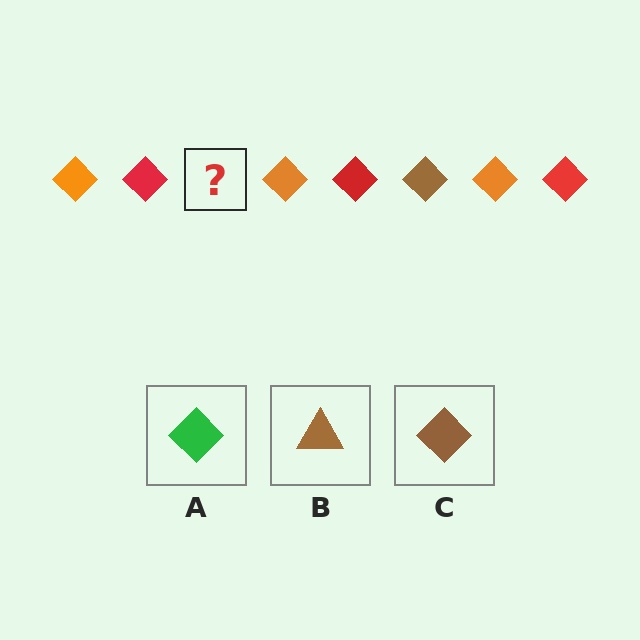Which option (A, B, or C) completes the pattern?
C.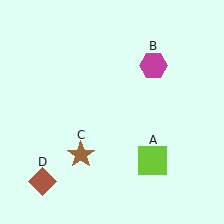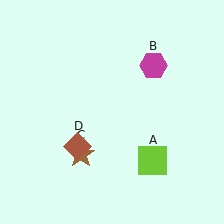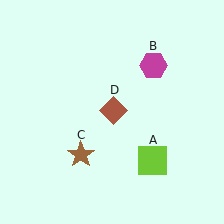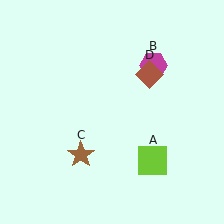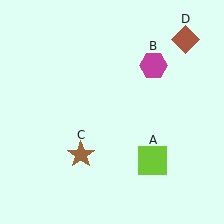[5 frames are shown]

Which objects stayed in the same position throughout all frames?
Lime square (object A) and magenta hexagon (object B) and brown star (object C) remained stationary.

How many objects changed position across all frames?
1 object changed position: brown diamond (object D).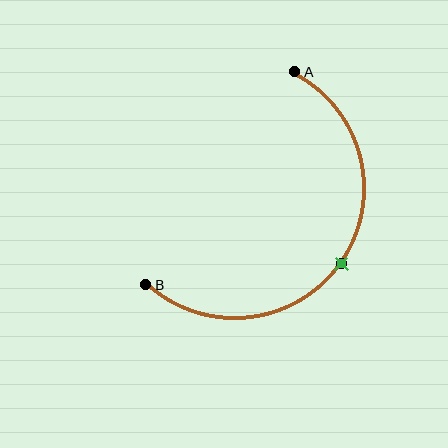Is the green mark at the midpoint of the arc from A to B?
Yes. The green mark lies on the arc at equal arc-length from both A and B — it is the arc midpoint.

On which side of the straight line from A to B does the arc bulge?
The arc bulges below and to the right of the straight line connecting A and B.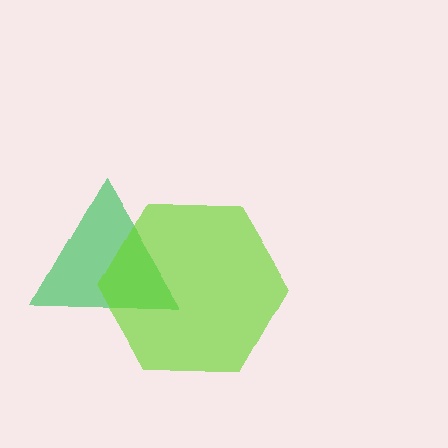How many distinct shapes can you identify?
There are 2 distinct shapes: a green triangle, a lime hexagon.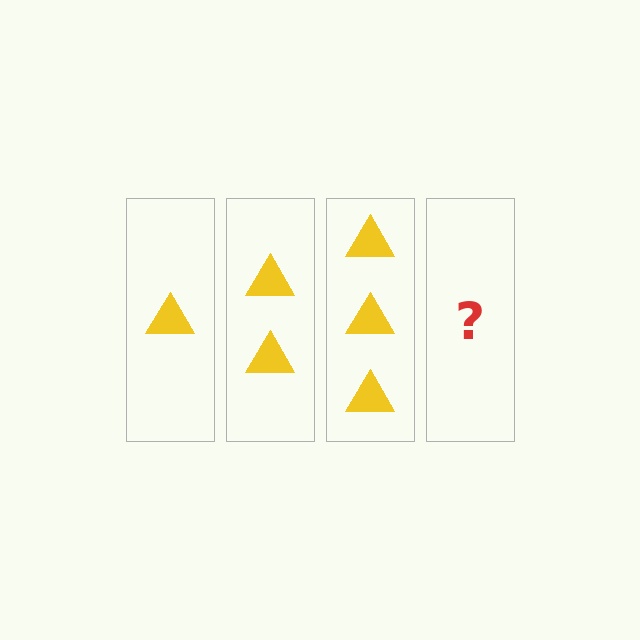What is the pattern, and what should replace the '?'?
The pattern is that each step adds one more triangle. The '?' should be 4 triangles.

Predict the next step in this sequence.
The next step is 4 triangles.